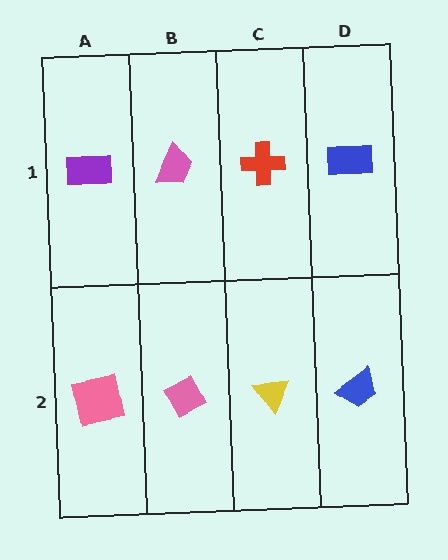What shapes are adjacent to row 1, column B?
A pink diamond (row 2, column B), a purple rectangle (row 1, column A), a red cross (row 1, column C).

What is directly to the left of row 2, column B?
A pink square.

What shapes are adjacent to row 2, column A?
A purple rectangle (row 1, column A), a pink diamond (row 2, column B).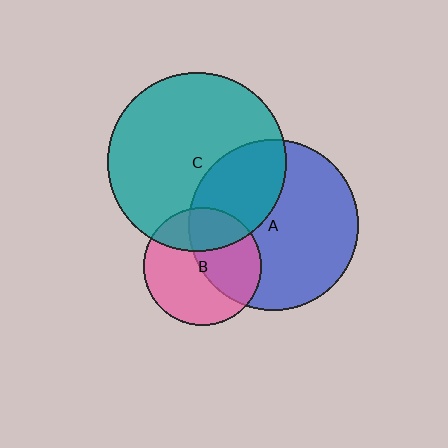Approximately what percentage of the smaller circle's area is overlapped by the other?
Approximately 45%.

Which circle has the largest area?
Circle C (teal).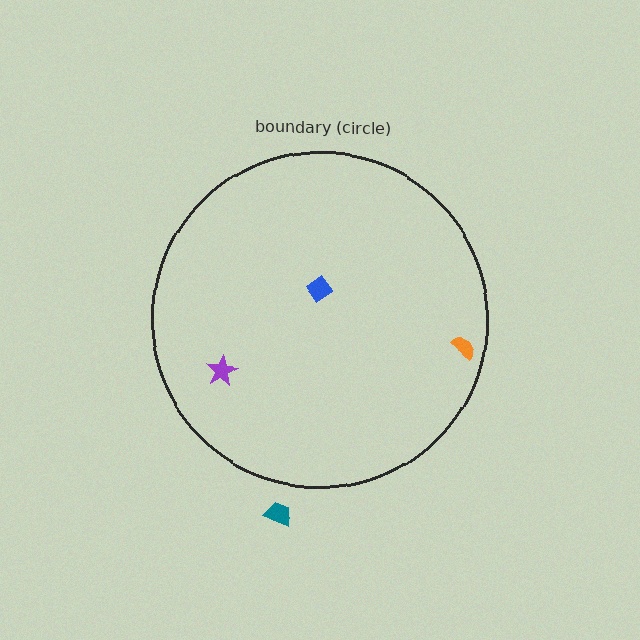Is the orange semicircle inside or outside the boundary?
Inside.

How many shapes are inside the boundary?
3 inside, 1 outside.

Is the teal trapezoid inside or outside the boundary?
Outside.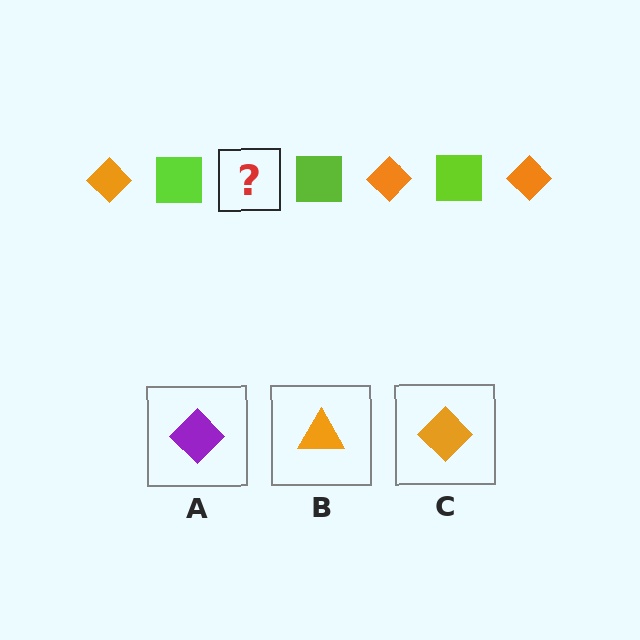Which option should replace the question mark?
Option C.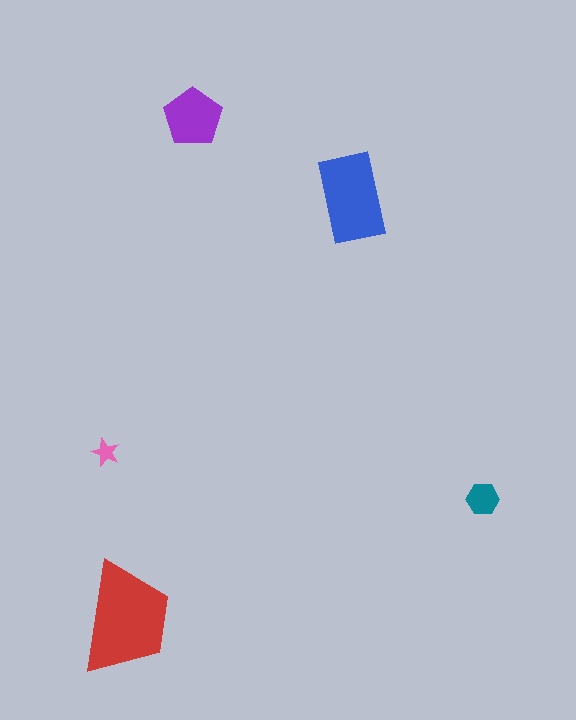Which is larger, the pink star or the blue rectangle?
The blue rectangle.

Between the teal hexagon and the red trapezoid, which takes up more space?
The red trapezoid.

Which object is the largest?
The red trapezoid.